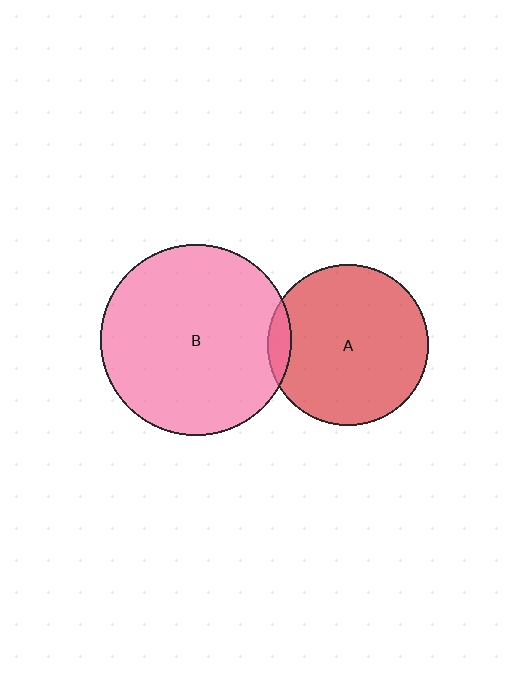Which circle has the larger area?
Circle B (pink).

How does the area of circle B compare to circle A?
Approximately 1.4 times.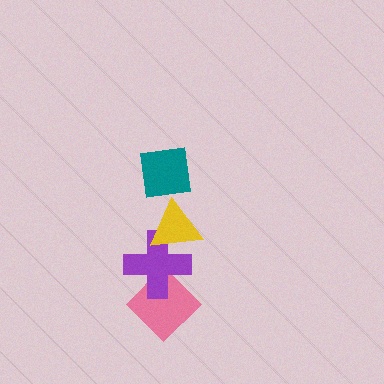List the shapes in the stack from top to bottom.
From top to bottom: the teal square, the yellow triangle, the purple cross, the pink diamond.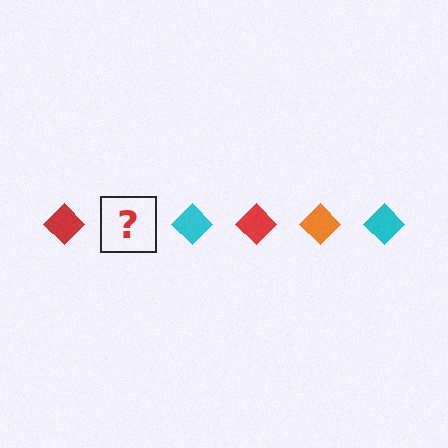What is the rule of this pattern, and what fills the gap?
The rule is that the pattern cycles through red, orange, cyan diamonds. The gap should be filled with an orange diamond.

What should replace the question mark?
The question mark should be replaced with an orange diamond.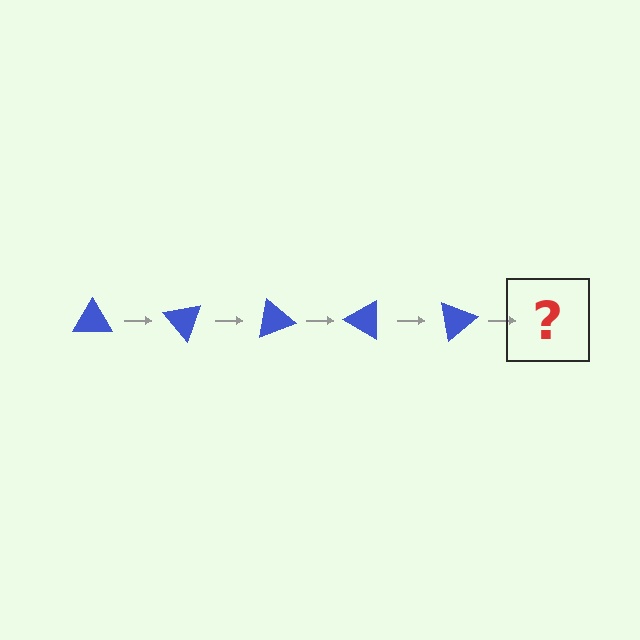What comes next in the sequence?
The next element should be a blue triangle rotated 250 degrees.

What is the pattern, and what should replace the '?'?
The pattern is that the triangle rotates 50 degrees each step. The '?' should be a blue triangle rotated 250 degrees.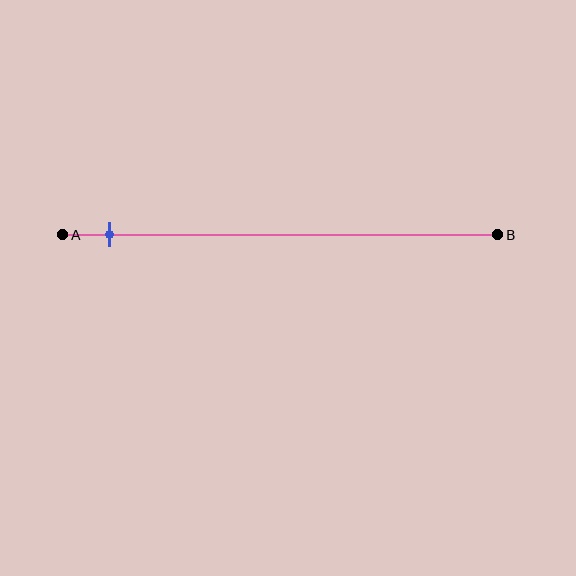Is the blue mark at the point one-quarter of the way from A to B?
No, the mark is at about 10% from A, not at the 25% one-quarter point.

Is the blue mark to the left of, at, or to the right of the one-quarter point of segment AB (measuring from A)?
The blue mark is to the left of the one-quarter point of segment AB.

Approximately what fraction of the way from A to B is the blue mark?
The blue mark is approximately 10% of the way from A to B.